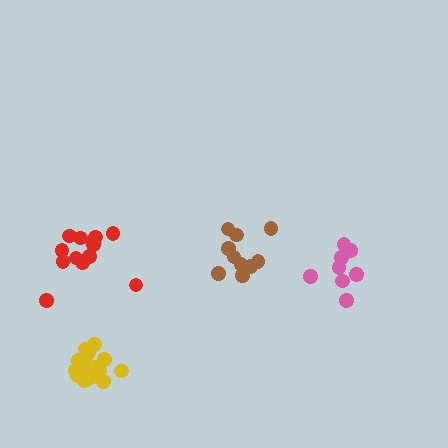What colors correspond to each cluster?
The clusters are colored: pink, red, brown, yellow.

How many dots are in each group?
Group 1: 9 dots, Group 2: 12 dots, Group 3: 10 dots, Group 4: 15 dots (46 total).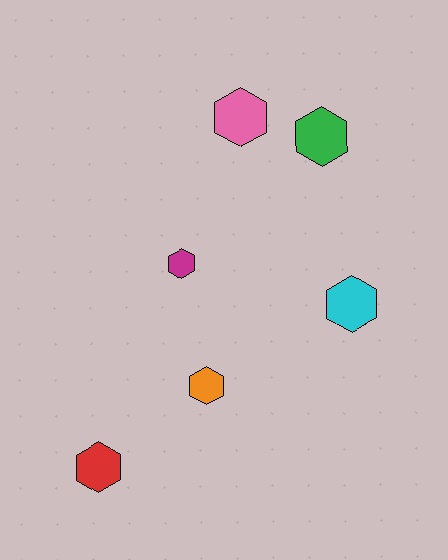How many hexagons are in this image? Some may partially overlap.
There are 6 hexagons.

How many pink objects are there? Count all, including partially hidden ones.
There is 1 pink object.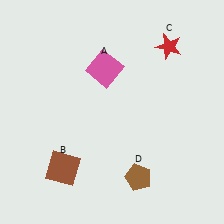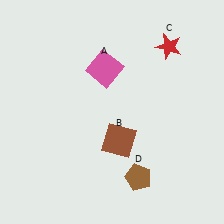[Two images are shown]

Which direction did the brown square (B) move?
The brown square (B) moved right.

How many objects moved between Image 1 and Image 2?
1 object moved between the two images.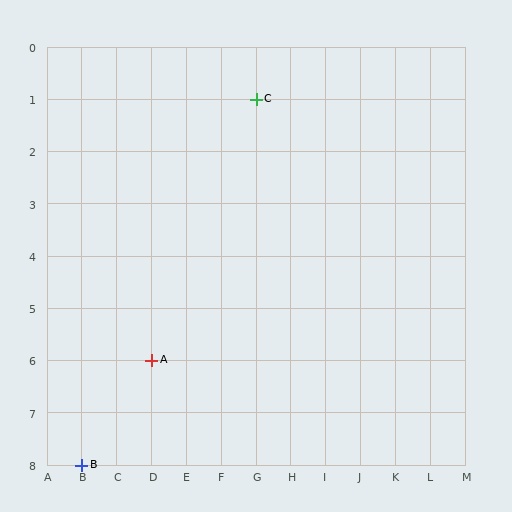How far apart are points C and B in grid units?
Points C and B are 5 columns and 7 rows apart (about 8.6 grid units diagonally).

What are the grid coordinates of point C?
Point C is at grid coordinates (G, 1).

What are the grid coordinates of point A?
Point A is at grid coordinates (D, 6).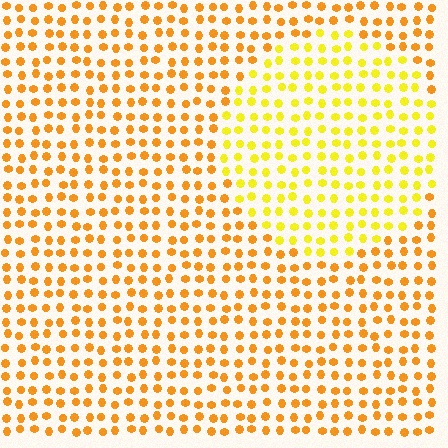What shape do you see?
I see a circle.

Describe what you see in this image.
The image is filled with small orange elements in a uniform arrangement. A circle-shaped region is visible where the elements are tinted to a slightly different hue, forming a subtle color boundary.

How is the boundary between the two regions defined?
The boundary is defined purely by a slight shift in hue (about 26 degrees). Spacing, size, and orientation are identical on both sides.